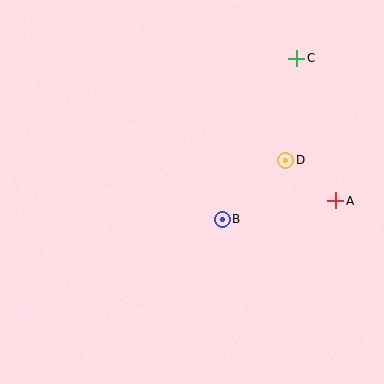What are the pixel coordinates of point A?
Point A is at (336, 201).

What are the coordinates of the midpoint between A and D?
The midpoint between A and D is at (311, 181).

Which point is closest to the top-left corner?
Point C is closest to the top-left corner.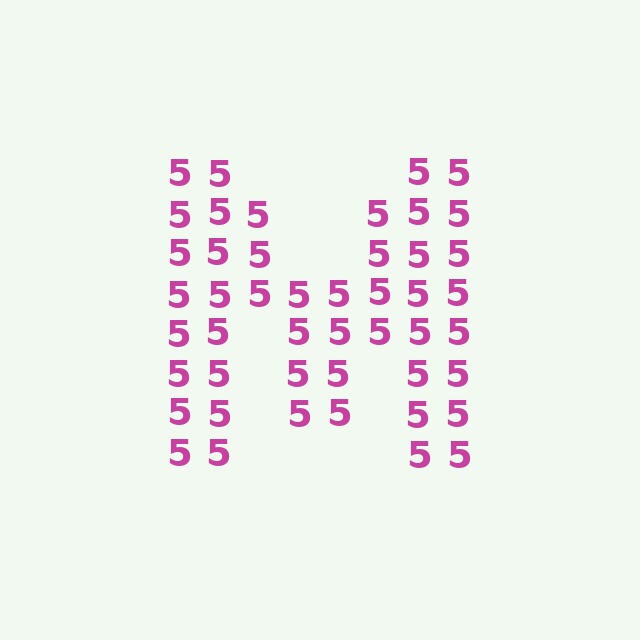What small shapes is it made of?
It is made of small digit 5's.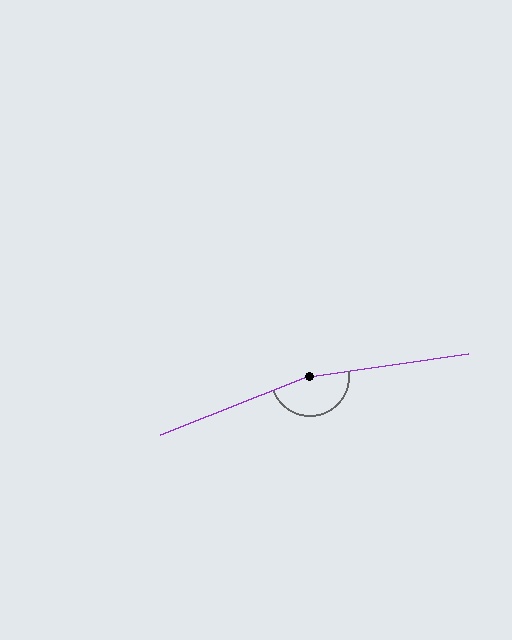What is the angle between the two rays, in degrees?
Approximately 167 degrees.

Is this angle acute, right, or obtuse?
It is obtuse.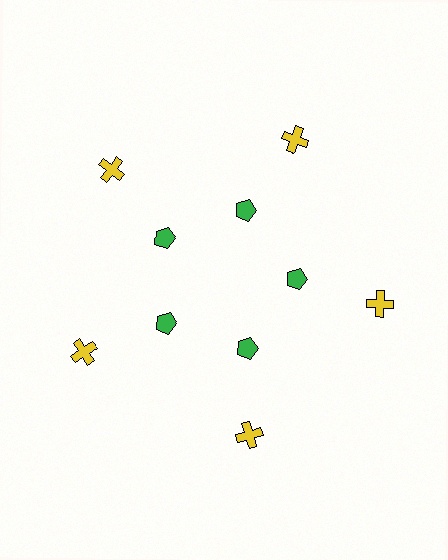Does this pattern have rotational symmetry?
Yes, this pattern has 5-fold rotational symmetry. It looks the same after rotating 72 degrees around the center.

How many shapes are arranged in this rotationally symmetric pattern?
There are 10 shapes, arranged in 5 groups of 2.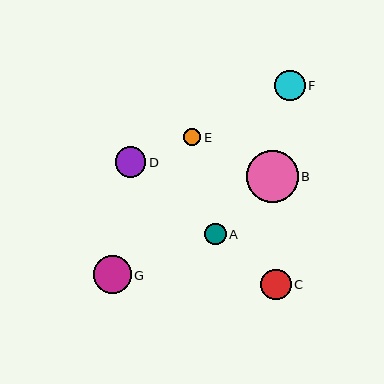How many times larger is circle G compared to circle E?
Circle G is approximately 2.2 times the size of circle E.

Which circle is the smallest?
Circle E is the smallest with a size of approximately 17 pixels.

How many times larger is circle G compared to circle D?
Circle G is approximately 1.3 times the size of circle D.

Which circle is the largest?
Circle B is the largest with a size of approximately 52 pixels.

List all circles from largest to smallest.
From largest to smallest: B, G, F, C, D, A, E.